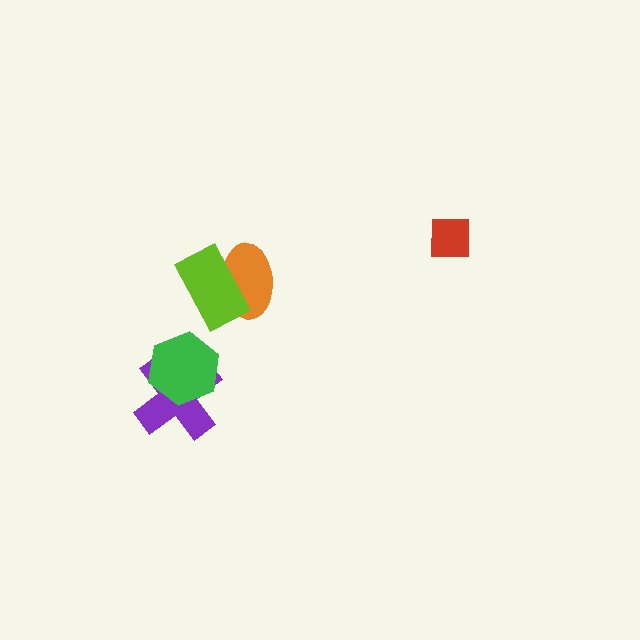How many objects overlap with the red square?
0 objects overlap with the red square.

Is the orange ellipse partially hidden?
Yes, it is partially covered by another shape.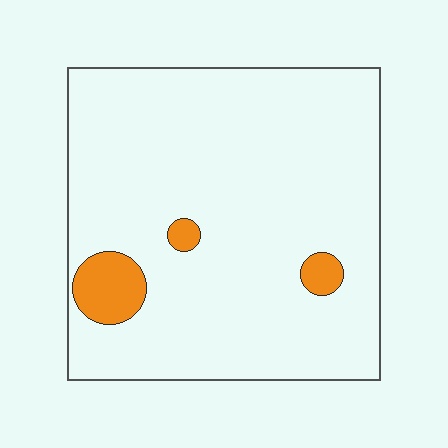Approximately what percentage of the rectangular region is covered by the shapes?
Approximately 5%.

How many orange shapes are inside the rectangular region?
3.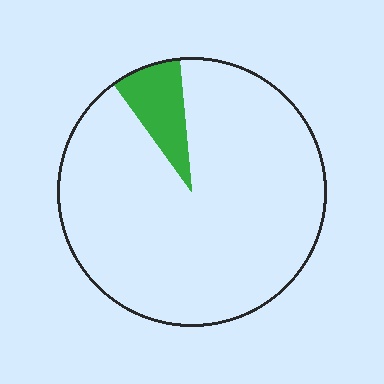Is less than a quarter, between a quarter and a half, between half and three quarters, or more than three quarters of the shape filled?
Less than a quarter.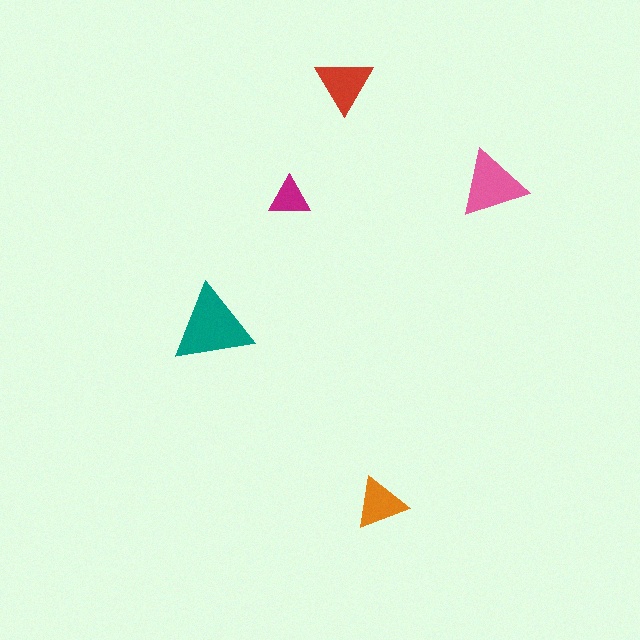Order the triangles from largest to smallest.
the teal one, the pink one, the red one, the orange one, the magenta one.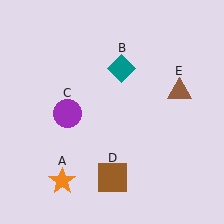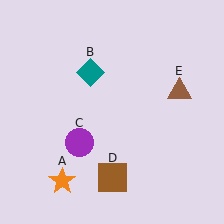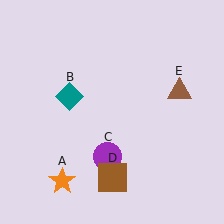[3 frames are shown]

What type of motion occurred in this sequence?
The teal diamond (object B), purple circle (object C) rotated counterclockwise around the center of the scene.